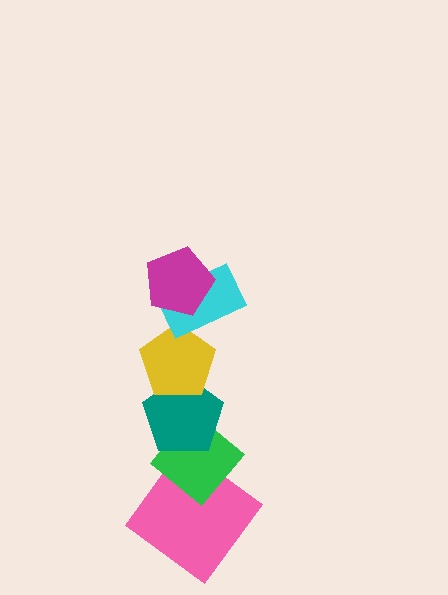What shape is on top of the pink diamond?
The green diamond is on top of the pink diamond.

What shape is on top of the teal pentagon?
The yellow pentagon is on top of the teal pentagon.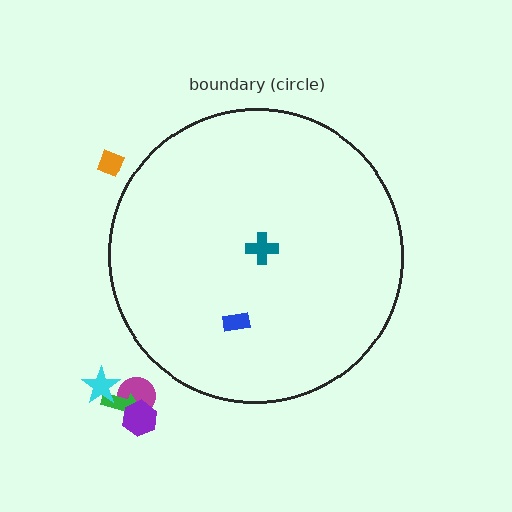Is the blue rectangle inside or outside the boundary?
Inside.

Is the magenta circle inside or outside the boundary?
Outside.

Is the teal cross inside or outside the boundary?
Inside.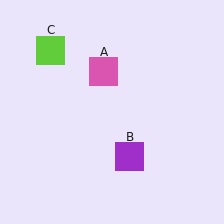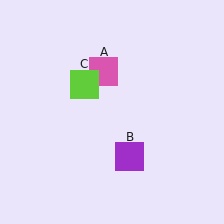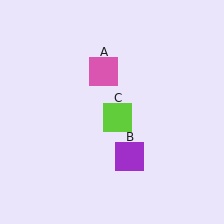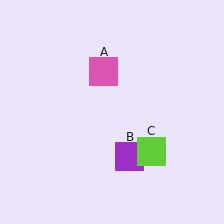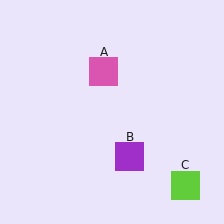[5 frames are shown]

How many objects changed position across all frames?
1 object changed position: lime square (object C).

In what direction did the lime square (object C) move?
The lime square (object C) moved down and to the right.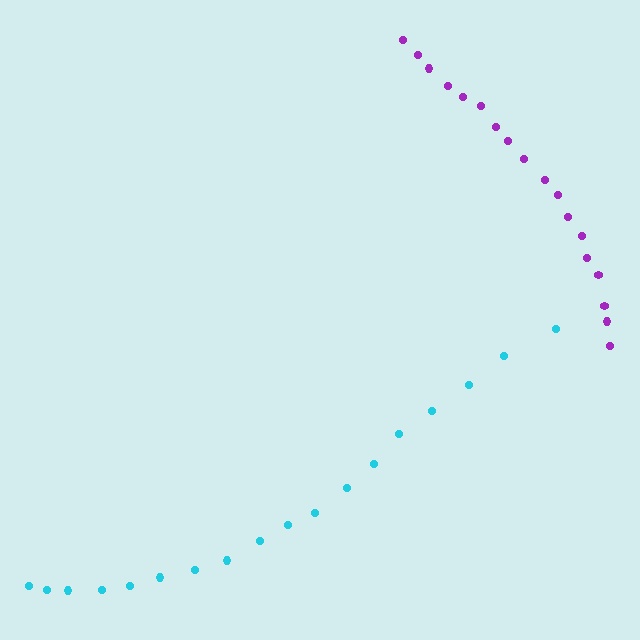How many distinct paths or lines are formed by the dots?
There are 2 distinct paths.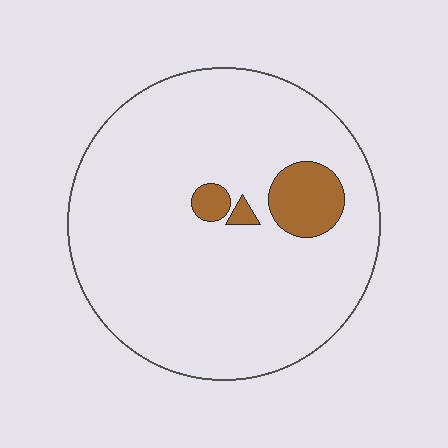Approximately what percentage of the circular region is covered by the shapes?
Approximately 10%.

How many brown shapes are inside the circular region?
3.